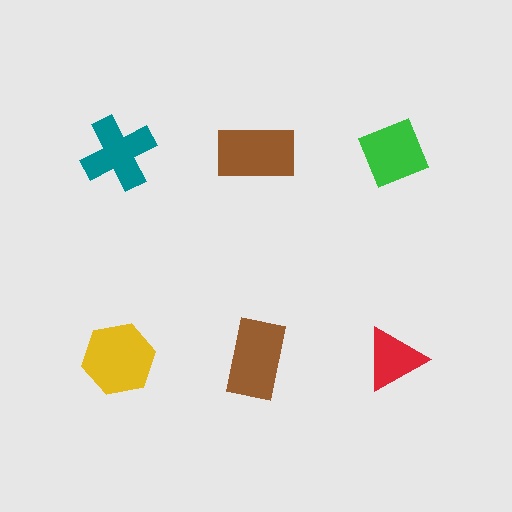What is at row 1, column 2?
A brown rectangle.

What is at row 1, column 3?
A green diamond.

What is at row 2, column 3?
A red triangle.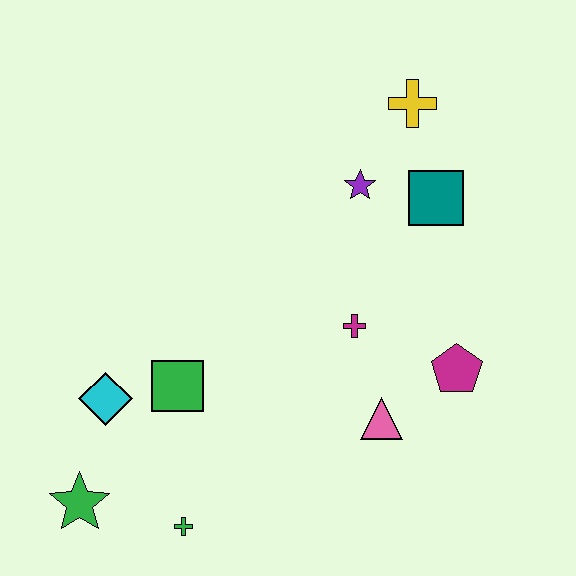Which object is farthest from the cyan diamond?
The yellow cross is farthest from the cyan diamond.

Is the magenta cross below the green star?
No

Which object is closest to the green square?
The cyan diamond is closest to the green square.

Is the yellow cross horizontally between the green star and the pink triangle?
No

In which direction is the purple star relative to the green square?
The purple star is above the green square.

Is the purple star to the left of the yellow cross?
Yes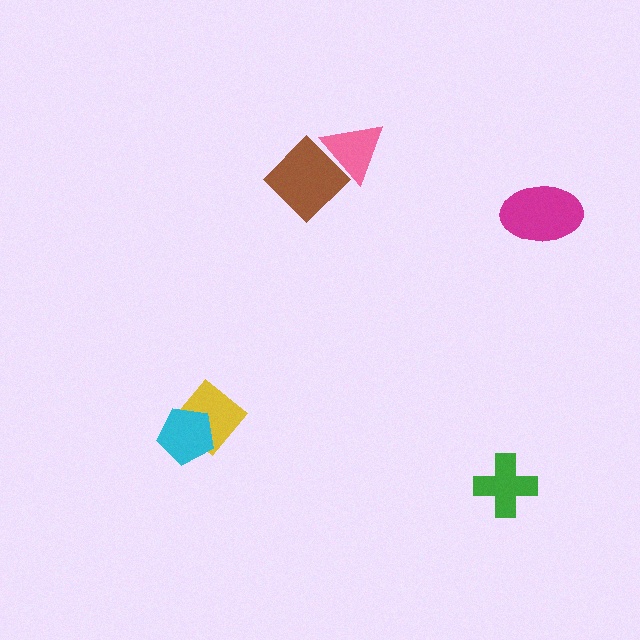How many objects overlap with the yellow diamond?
1 object overlaps with the yellow diamond.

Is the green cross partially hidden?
No, no other shape covers it.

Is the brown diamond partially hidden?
Yes, it is partially covered by another shape.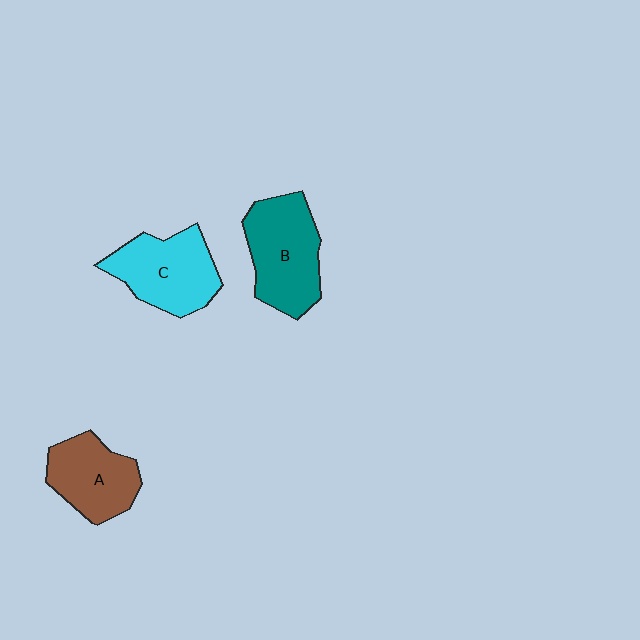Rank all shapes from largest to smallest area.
From largest to smallest: B (teal), C (cyan), A (brown).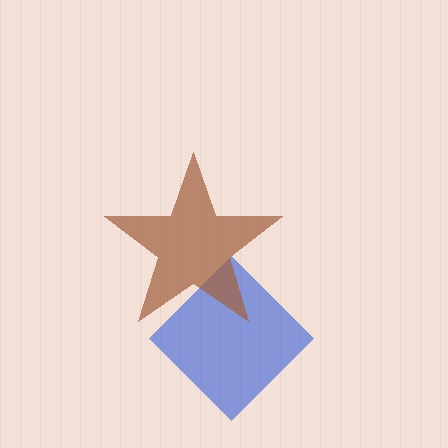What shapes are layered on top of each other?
The layered shapes are: a blue diamond, a brown star.